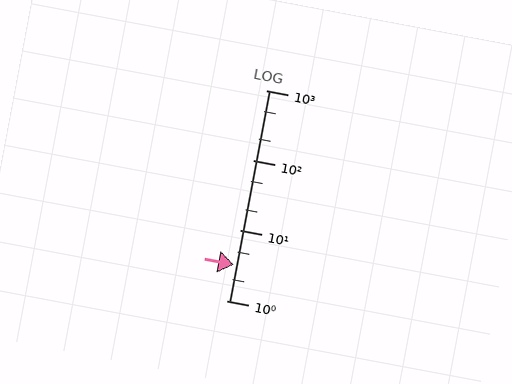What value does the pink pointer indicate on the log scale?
The pointer indicates approximately 3.3.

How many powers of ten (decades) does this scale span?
The scale spans 3 decades, from 1 to 1000.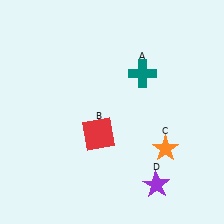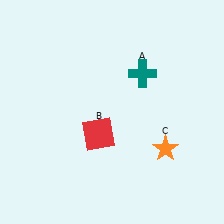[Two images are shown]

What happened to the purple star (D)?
The purple star (D) was removed in Image 2. It was in the bottom-right area of Image 1.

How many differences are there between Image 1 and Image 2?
There is 1 difference between the two images.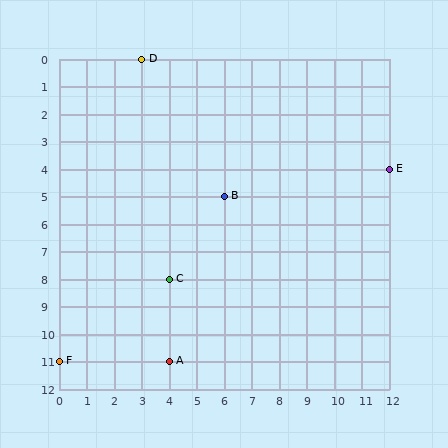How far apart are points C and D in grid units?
Points C and D are 1 column and 8 rows apart (about 8.1 grid units diagonally).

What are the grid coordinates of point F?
Point F is at grid coordinates (0, 11).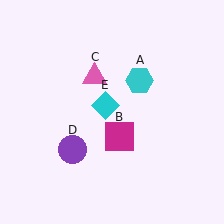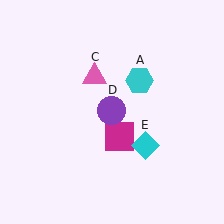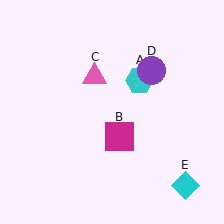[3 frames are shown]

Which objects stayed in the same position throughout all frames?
Cyan hexagon (object A) and magenta square (object B) and pink triangle (object C) remained stationary.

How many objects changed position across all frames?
2 objects changed position: purple circle (object D), cyan diamond (object E).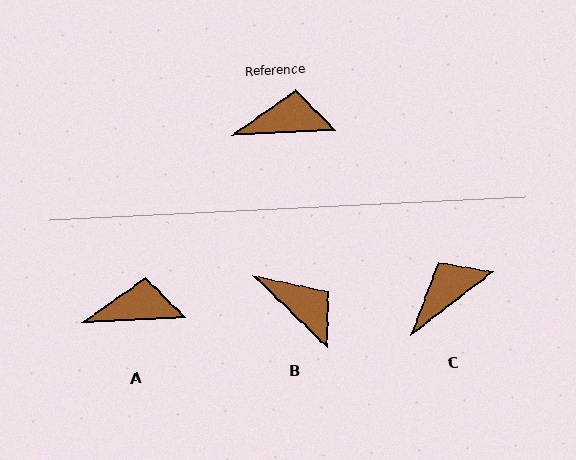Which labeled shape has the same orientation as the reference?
A.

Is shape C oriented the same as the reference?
No, it is off by about 35 degrees.